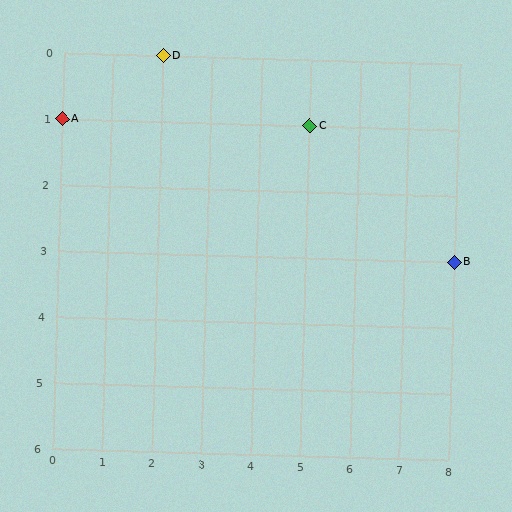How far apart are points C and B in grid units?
Points C and B are 3 columns and 2 rows apart (about 3.6 grid units diagonally).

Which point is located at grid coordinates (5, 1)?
Point C is at (5, 1).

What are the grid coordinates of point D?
Point D is at grid coordinates (2, 0).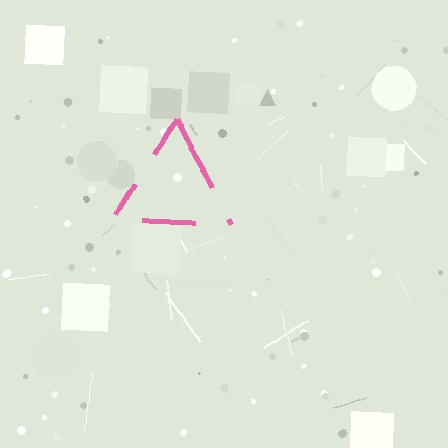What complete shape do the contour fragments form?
The contour fragments form a triangle.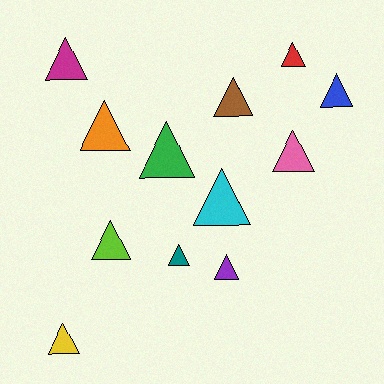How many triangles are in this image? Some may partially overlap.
There are 12 triangles.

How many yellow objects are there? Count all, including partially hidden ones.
There is 1 yellow object.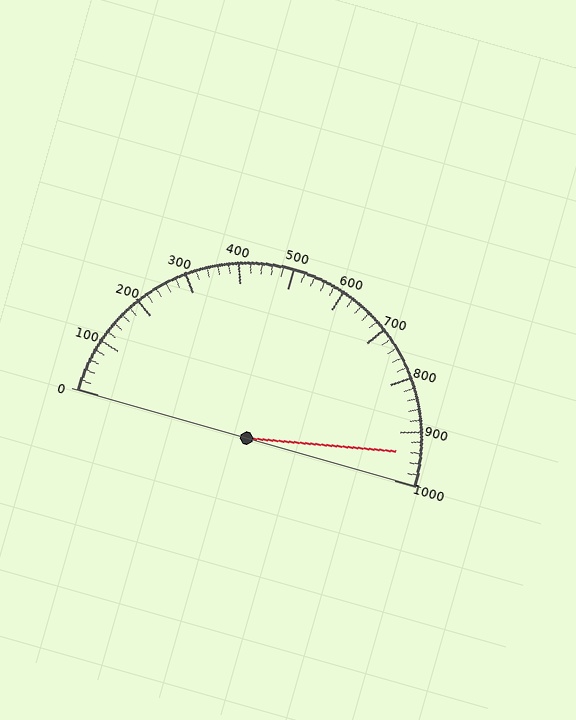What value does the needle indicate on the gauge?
The needle indicates approximately 940.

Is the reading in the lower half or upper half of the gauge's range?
The reading is in the upper half of the range (0 to 1000).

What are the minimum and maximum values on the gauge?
The gauge ranges from 0 to 1000.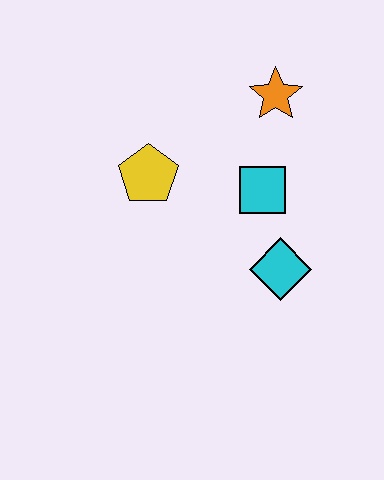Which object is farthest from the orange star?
The cyan diamond is farthest from the orange star.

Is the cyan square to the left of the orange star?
Yes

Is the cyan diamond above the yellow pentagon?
No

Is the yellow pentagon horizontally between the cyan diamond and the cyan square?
No